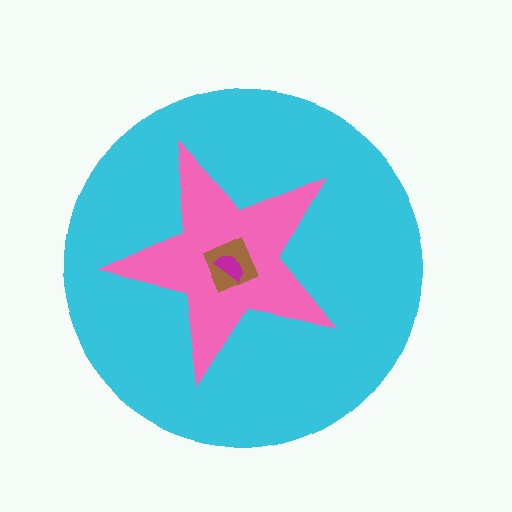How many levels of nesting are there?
4.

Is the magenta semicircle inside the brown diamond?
Yes.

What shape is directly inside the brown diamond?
The magenta semicircle.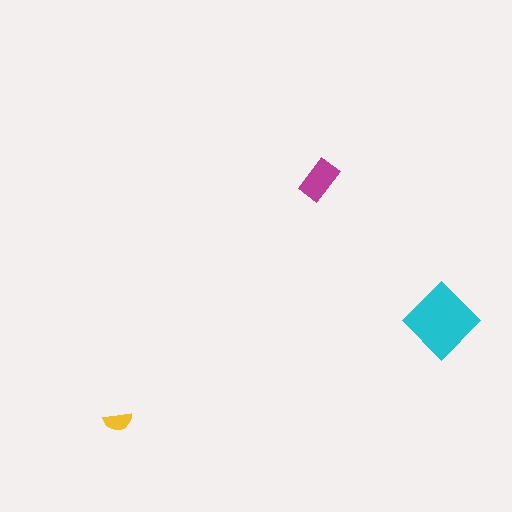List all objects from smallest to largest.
The yellow semicircle, the magenta rectangle, the cyan diamond.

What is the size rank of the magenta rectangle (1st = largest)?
2nd.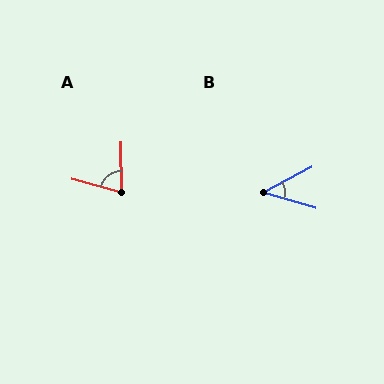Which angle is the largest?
A, at approximately 75 degrees.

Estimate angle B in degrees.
Approximately 44 degrees.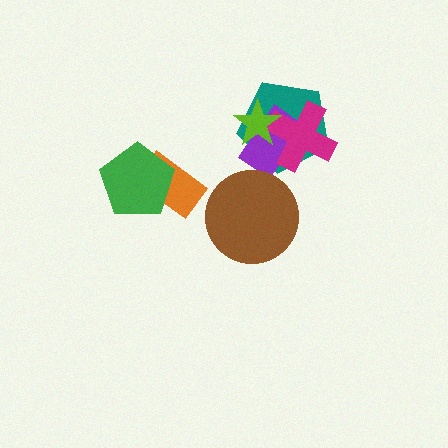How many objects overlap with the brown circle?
0 objects overlap with the brown circle.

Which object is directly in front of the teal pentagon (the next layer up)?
The purple rectangle is directly in front of the teal pentagon.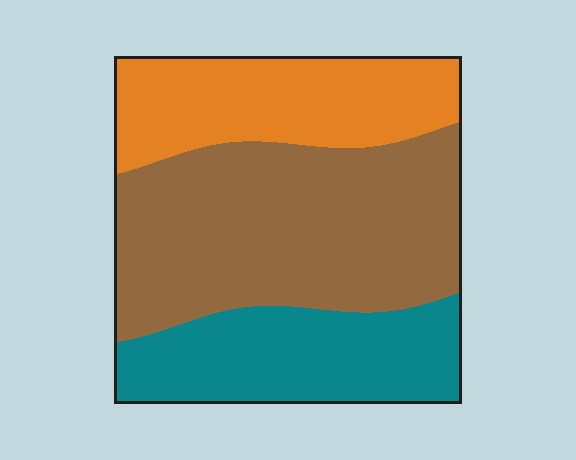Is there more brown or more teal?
Brown.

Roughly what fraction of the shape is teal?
Teal covers 26% of the shape.